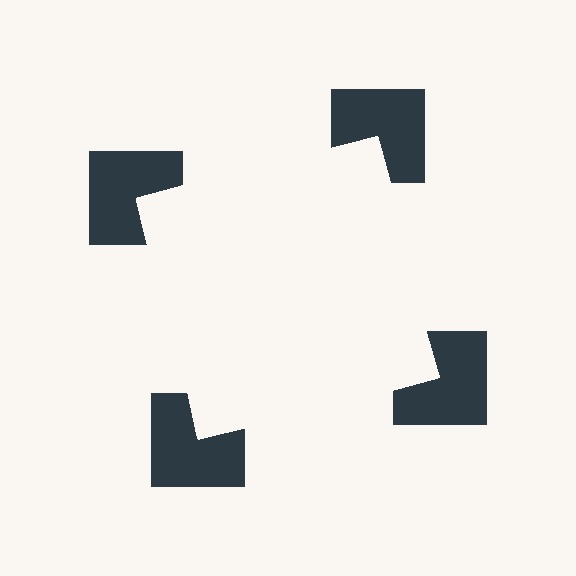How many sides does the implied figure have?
4 sides.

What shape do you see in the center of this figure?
An illusory square — its edges are inferred from the aligned wedge cuts in the notched squares, not physically drawn.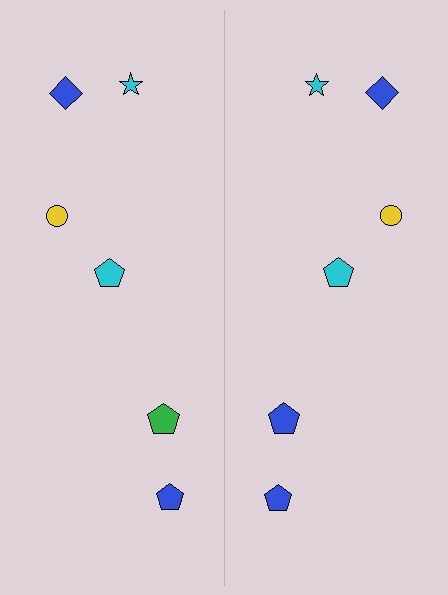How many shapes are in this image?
There are 12 shapes in this image.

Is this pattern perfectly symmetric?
No, the pattern is not perfectly symmetric. The blue pentagon on the right side breaks the symmetry — its mirror counterpart is green.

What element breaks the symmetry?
The blue pentagon on the right side breaks the symmetry — its mirror counterpart is green.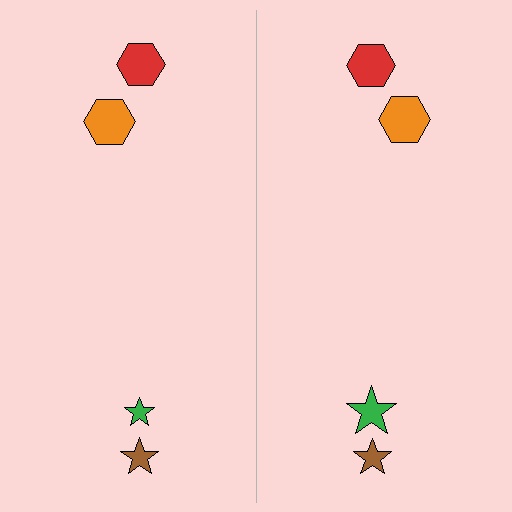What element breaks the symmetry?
The green star on the right side has a different size than its mirror counterpart.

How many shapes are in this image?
There are 8 shapes in this image.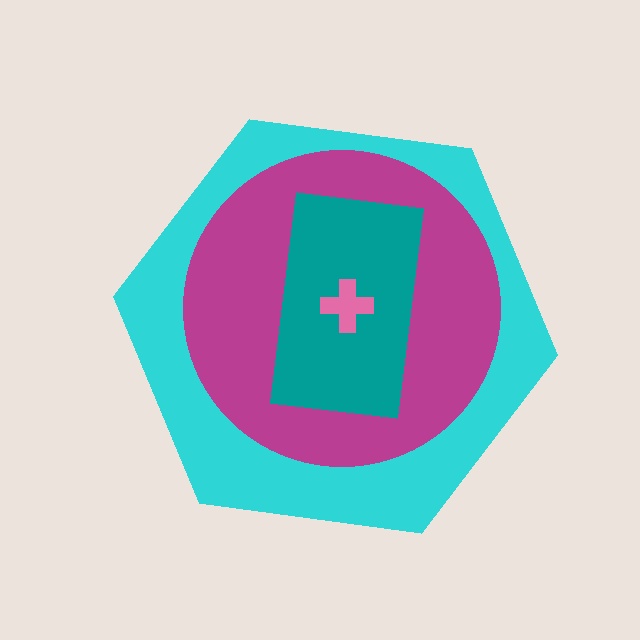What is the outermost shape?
The cyan hexagon.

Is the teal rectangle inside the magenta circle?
Yes.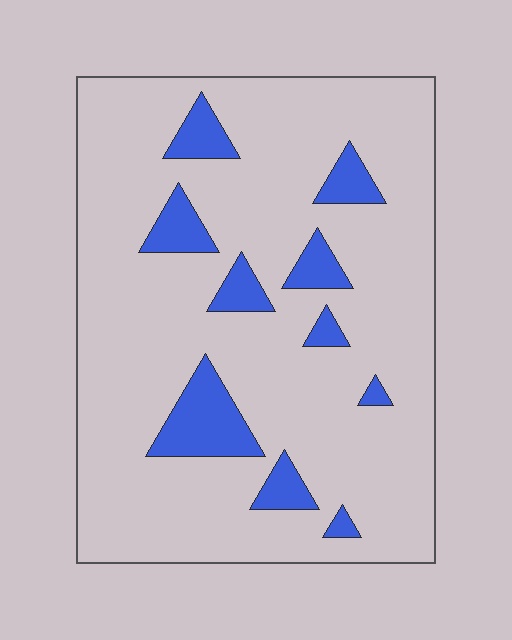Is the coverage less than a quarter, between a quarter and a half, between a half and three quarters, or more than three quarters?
Less than a quarter.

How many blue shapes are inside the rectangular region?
10.